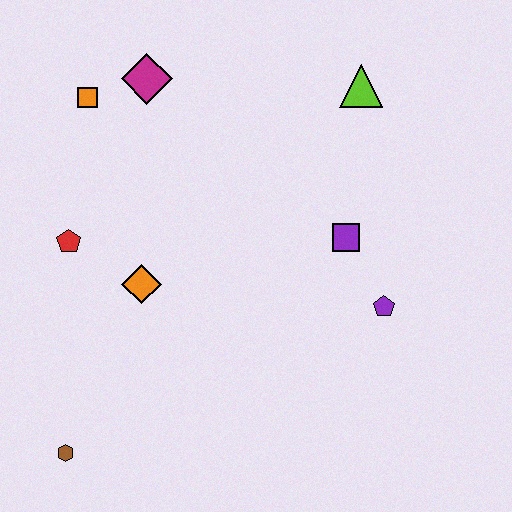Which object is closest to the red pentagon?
The orange diamond is closest to the red pentagon.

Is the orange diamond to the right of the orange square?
Yes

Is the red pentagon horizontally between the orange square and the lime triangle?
No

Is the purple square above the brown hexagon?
Yes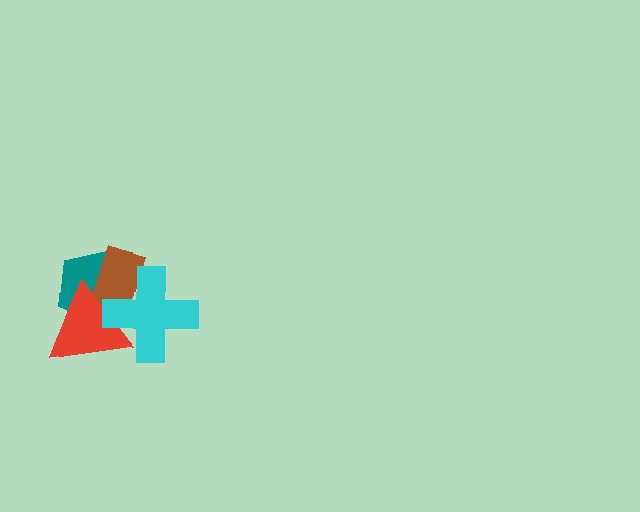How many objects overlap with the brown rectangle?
3 objects overlap with the brown rectangle.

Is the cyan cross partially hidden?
No, no other shape covers it.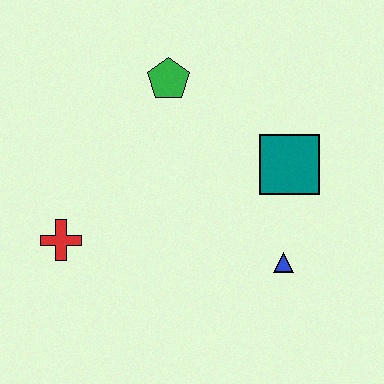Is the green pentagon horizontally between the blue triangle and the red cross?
Yes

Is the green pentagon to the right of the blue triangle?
No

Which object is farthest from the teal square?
The red cross is farthest from the teal square.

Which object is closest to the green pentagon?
The teal square is closest to the green pentagon.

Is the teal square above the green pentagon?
No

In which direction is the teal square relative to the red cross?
The teal square is to the right of the red cross.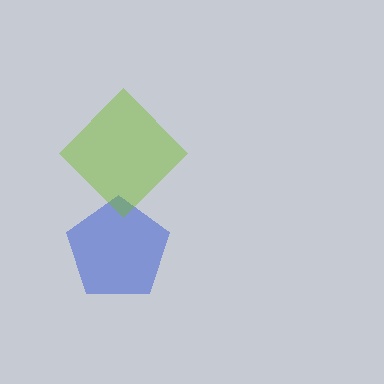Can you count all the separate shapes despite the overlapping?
Yes, there are 2 separate shapes.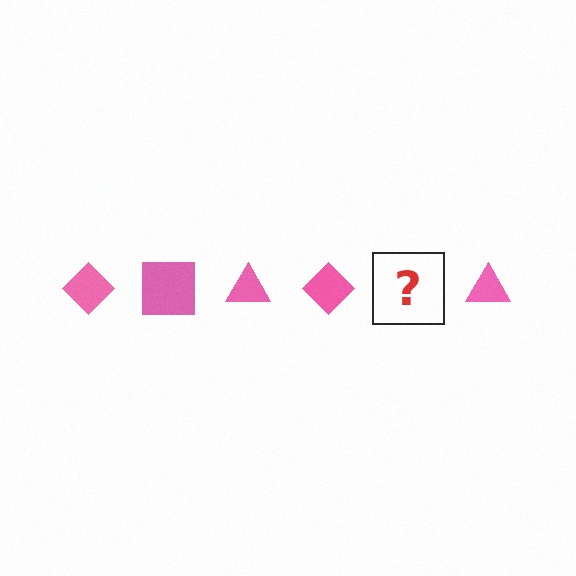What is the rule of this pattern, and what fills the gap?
The rule is that the pattern cycles through diamond, square, triangle shapes in pink. The gap should be filled with a pink square.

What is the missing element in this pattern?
The missing element is a pink square.